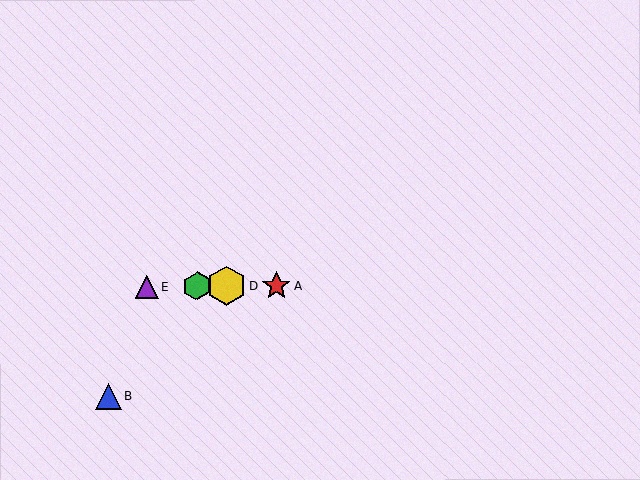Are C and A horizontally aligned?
Yes, both are at y≈286.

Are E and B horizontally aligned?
No, E is at y≈286 and B is at y≈396.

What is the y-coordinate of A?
Object A is at y≈286.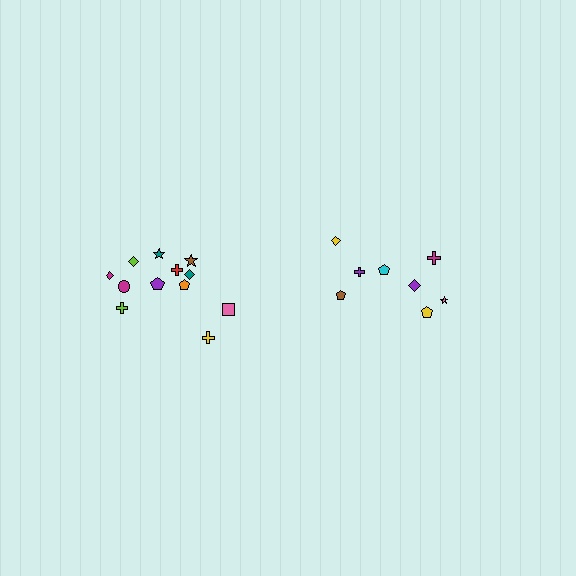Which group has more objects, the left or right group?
The left group.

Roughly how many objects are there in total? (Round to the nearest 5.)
Roughly 20 objects in total.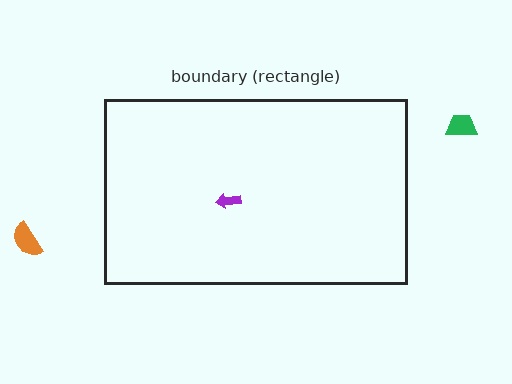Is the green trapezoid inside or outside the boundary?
Outside.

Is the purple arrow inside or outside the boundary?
Inside.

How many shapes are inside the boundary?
1 inside, 2 outside.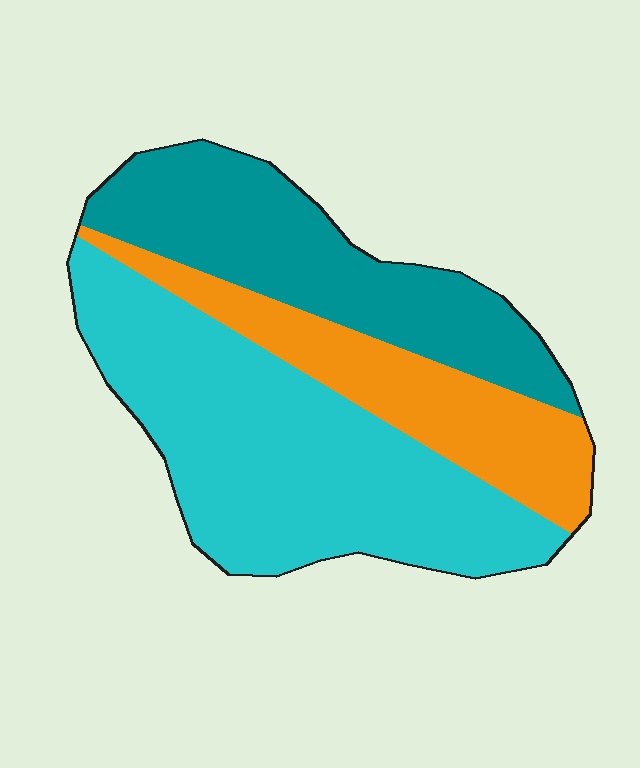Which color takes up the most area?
Cyan, at roughly 45%.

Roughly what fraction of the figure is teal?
Teal covers roughly 30% of the figure.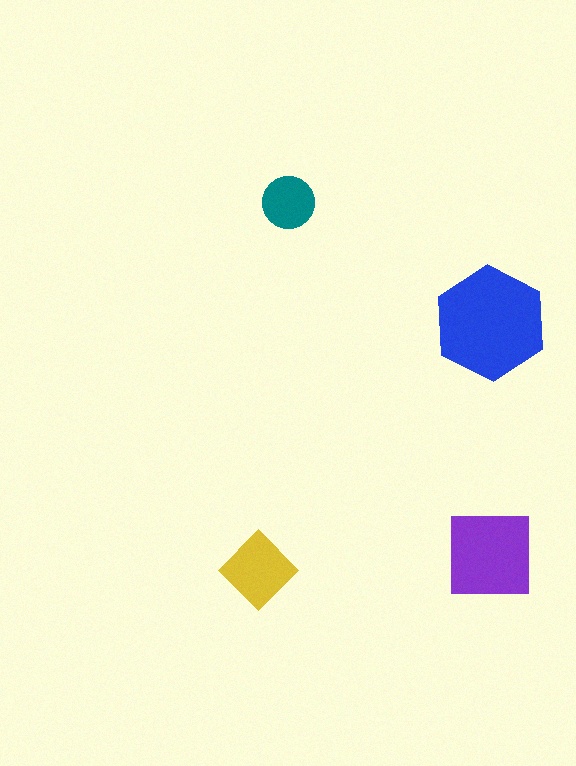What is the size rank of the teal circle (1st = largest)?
4th.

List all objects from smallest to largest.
The teal circle, the yellow diamond, the purple square, the blue hexagon.